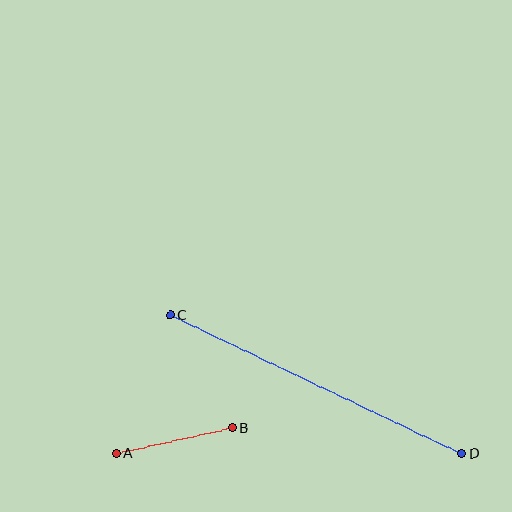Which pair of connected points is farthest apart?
Points C and D are farthest apart.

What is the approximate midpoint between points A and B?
The midpoint is at approximately (174, 441) pixels.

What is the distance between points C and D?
The distance is approximately 322 pixels.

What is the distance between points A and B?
The distance is approximately 119 pixels.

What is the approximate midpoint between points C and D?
The midpoint is at approximately (316, 384) pixels.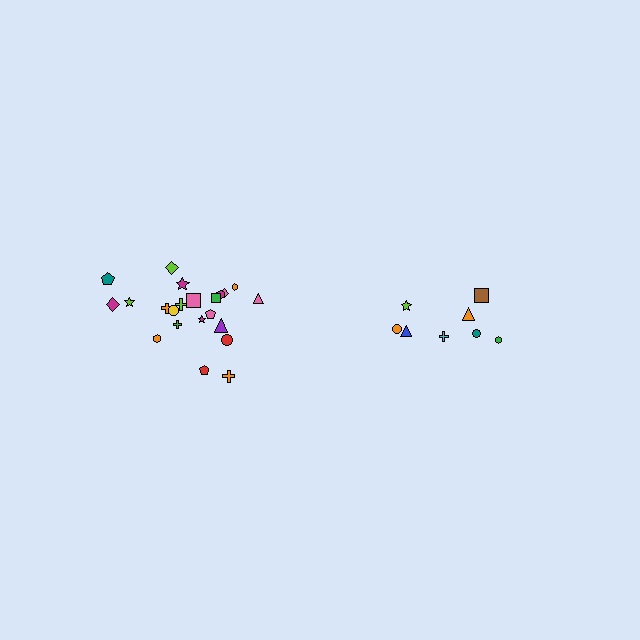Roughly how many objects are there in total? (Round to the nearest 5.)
Roughly 30 objects in total.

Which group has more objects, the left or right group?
The left group.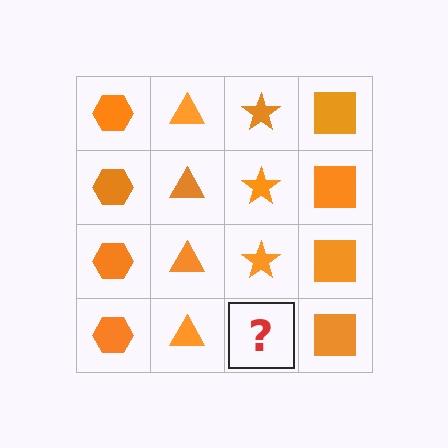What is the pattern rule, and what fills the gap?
The rule is that each column has a consistent shape. The gap should be filled with an orange star.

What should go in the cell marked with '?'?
The missing cell should contain an orange star.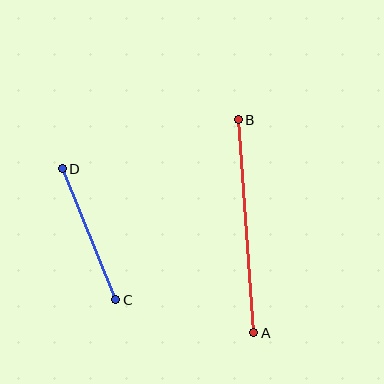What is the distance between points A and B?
The distance is approximately 214 pixels.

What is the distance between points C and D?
The distance is approximately 141 pixels.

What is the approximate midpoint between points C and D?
The midpoint is at approximately (89, 234) pixels.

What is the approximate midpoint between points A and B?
The midpoint is at approximately (246, 226) pixels.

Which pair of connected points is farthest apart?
Points A and B are farthest apart.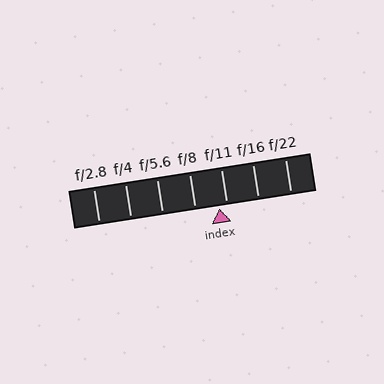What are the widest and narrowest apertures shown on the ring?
The widest aperture shown is f/2.8 and the narrowest is f/22.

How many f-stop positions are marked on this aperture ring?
There are 7 f-stop positions marked.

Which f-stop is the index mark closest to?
The index mark is closest to f/11.